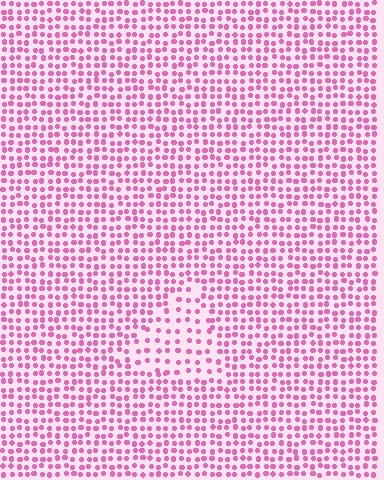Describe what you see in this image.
The image contains small pink elements arranged at two different densities. A triangle-shaped region is visible where the elements are less densely packed than the surrounding area.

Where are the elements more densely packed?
The elements are more densely packed outside the triangle boundary.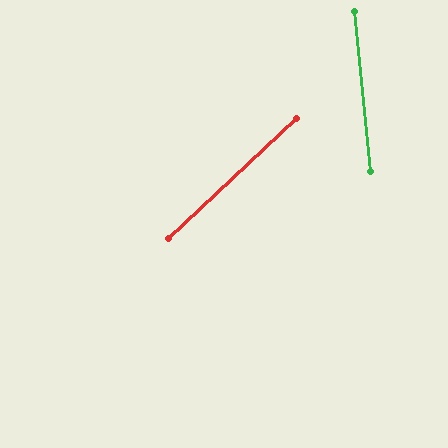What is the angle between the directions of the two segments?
Approximately 52 degrees.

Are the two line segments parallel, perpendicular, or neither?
Neither parallel nor perpendicular — they differ by about 52°.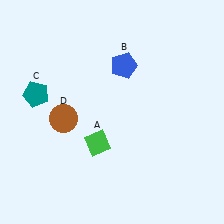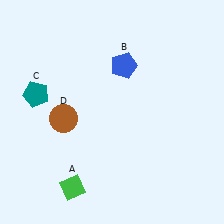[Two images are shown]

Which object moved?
The green diamond (A) moved down.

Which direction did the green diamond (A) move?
The green diamond (A) moved down.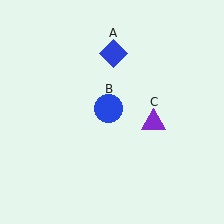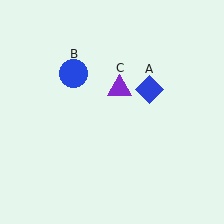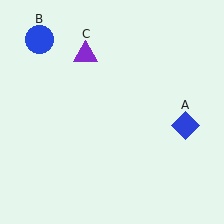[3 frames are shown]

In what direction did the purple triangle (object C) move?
The purple triangle (object C) moved up and to the left.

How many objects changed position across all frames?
3 objects changed position: blue diamond (object A), blue circle (object B), purple triangle (object C).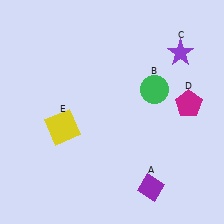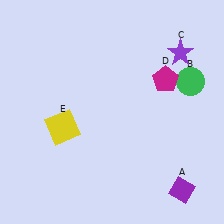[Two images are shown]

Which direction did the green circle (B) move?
The green circle (B) moved right.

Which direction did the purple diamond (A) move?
The purple diamond (A) moved right.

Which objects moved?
The objects that moved are: the purple diamond (A), the green circle (B), the magenta pentagon (D).